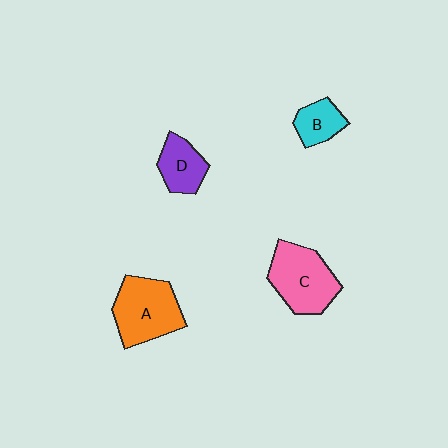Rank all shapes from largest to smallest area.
From largest to smallest: A (orange), C (pink), D (purple), B (cyan).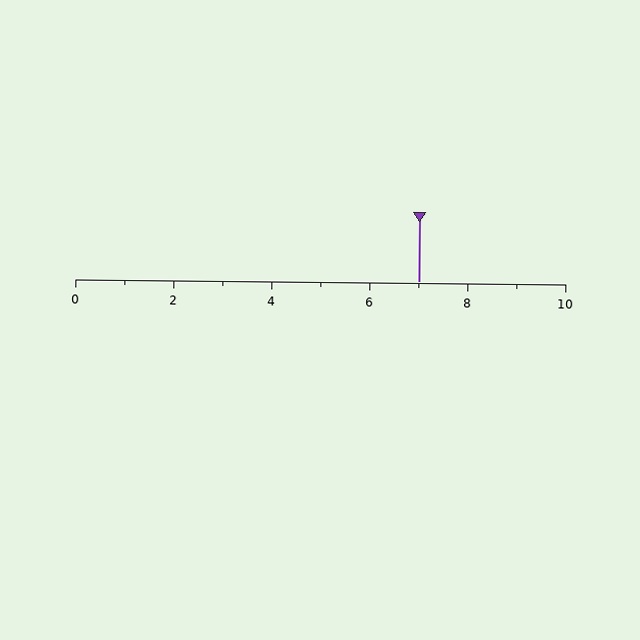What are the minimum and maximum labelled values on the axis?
The axis runs from 0 to 10.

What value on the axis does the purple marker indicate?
The marker indicates approximately 7.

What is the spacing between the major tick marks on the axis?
The major ticks are spaced 2 apart.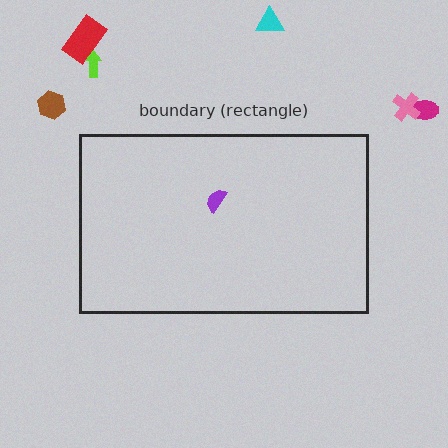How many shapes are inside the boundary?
1 inside, 6 outside.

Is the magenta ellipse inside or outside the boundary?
Outside.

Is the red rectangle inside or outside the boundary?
Outside.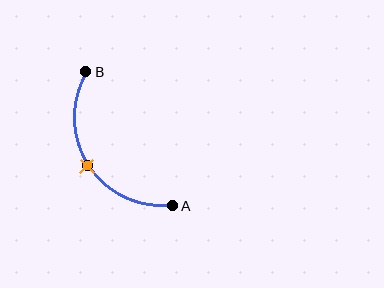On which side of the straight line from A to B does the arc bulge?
The arc bulges to the left of the straight line connecting A and B.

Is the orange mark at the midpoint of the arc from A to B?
Yes. The orange mark lies on the arc at equal arc-length from both A and B — it is the arc midpoint.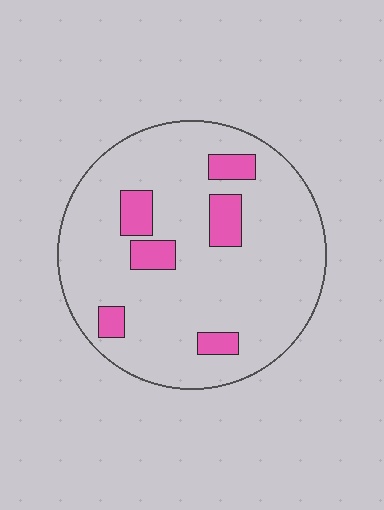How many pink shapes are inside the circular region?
6.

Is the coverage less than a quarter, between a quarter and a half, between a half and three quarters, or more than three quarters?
Less than a quarter.